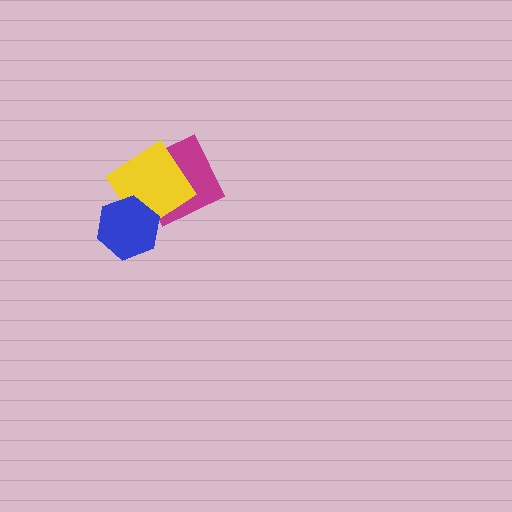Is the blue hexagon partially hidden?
No, no other shape covers it.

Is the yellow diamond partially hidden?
Yes, it is partially covered by another shape.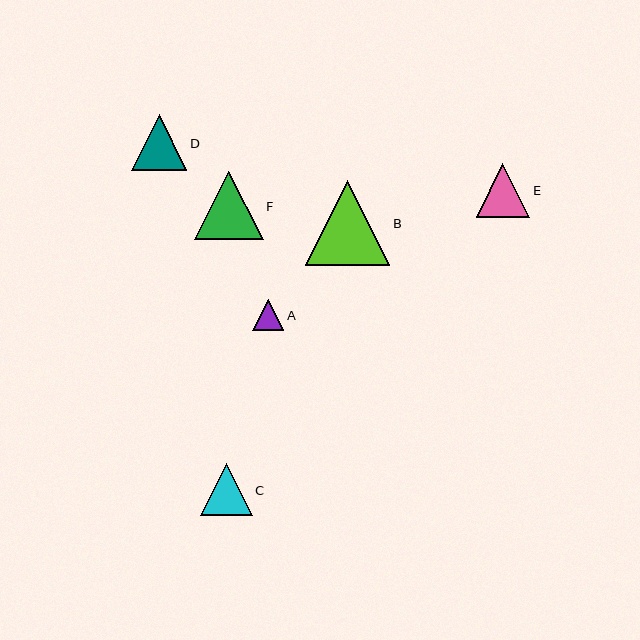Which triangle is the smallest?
Triangle A is the smallest with a size of approximately 32 pixels.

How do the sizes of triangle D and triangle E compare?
Triangle D and triangle E are approximately the same size.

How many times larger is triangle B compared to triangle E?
Triangle B is approximately 1.6 times the size of triangle E.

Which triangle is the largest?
Triangle B is the largest with a size of approximately 85 pixels.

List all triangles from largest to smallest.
From largest to smallest: B, F, D, E, C, A.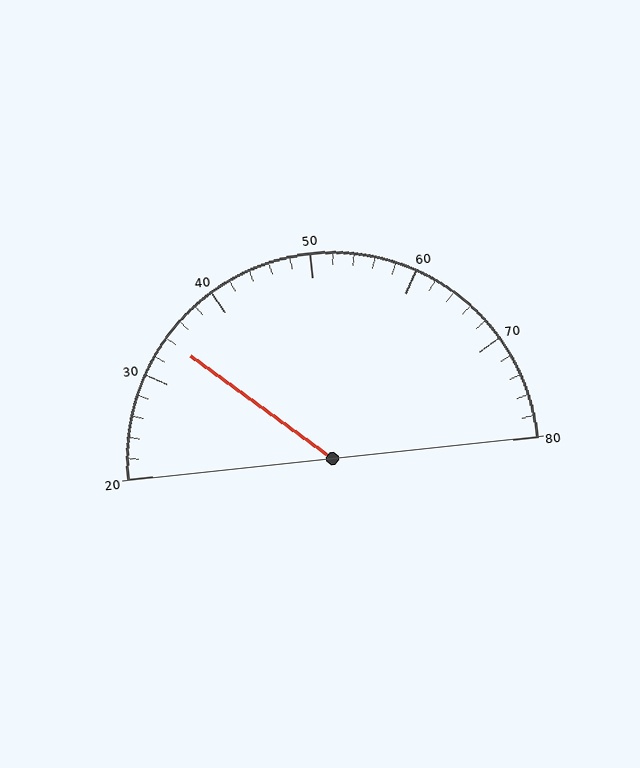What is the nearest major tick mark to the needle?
The nearest major tick mark is 30.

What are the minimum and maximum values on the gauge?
The gauge ranges from 20 to 80.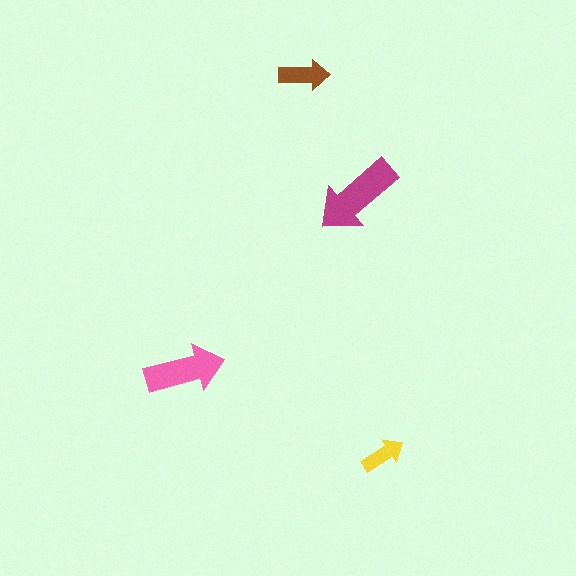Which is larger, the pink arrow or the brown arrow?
The pink one.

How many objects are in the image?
There are 4 objects in the image.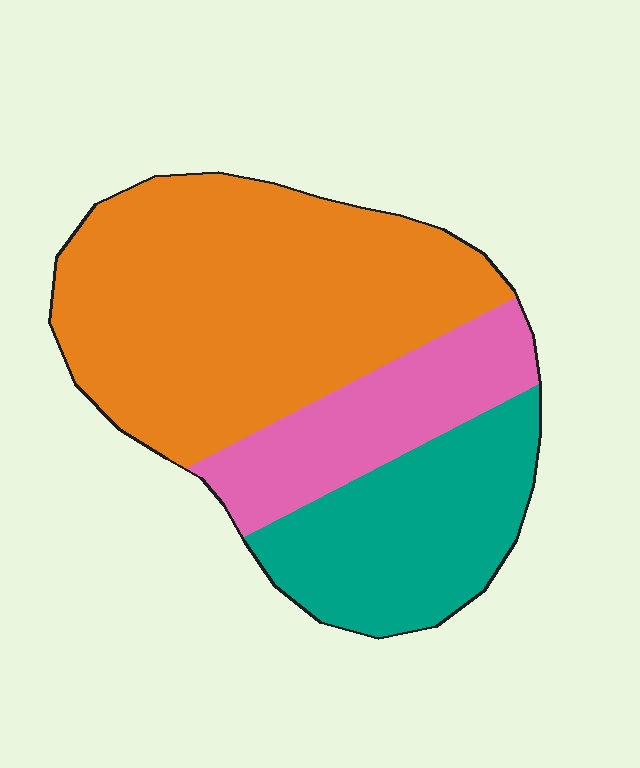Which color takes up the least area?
Pink, at roughly 20%.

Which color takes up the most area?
Orange, at roughly 55%.